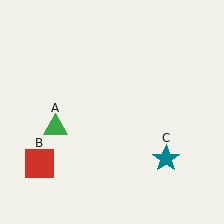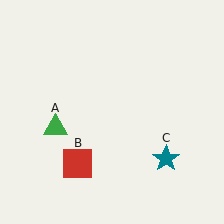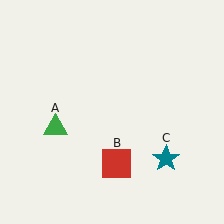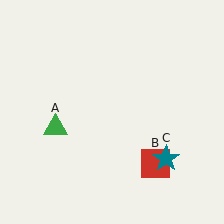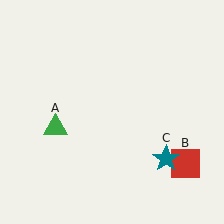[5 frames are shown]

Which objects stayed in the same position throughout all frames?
Green triangle (object A) and teal star (object C) remained stationary.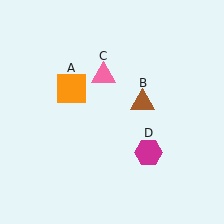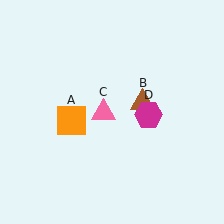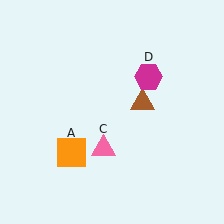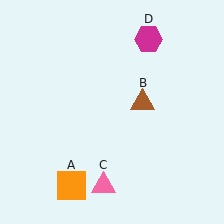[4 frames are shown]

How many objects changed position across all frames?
3 objects changed position: orange square (object A), pink triangle (object C), magenta hexagon (object D).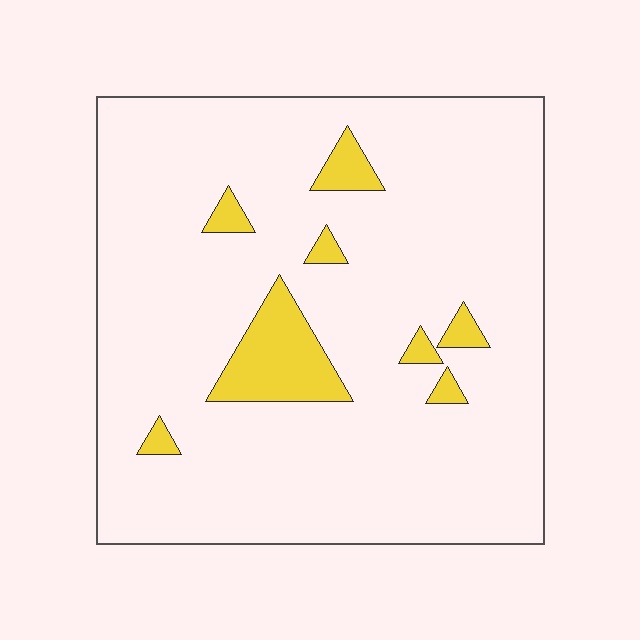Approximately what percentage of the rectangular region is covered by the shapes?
Approximately 10%.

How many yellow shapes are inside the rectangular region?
8.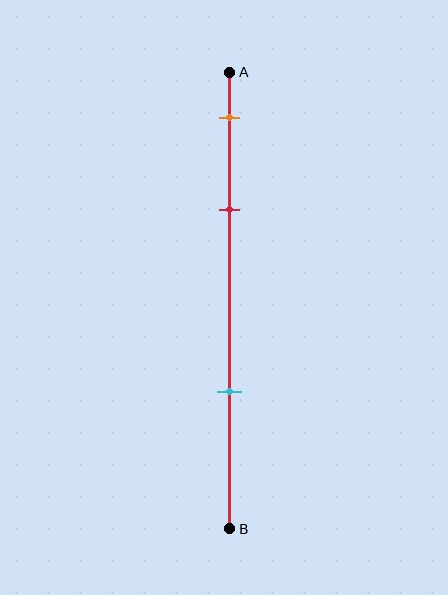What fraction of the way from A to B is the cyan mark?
The cyan mark is approximately 70% (0.7) of the way from A to B.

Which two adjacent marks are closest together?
The orange and red marks are the closest adjacent pair.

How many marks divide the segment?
There are 3 marks dividing the segment.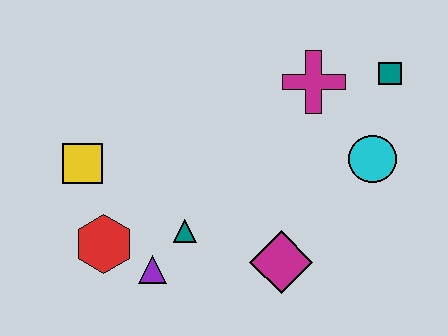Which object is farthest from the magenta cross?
The red hexagon is farthest from the magenta cross.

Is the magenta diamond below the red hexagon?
Yes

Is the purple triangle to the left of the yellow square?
No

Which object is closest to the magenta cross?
The teal square is closest to the magenta cross.